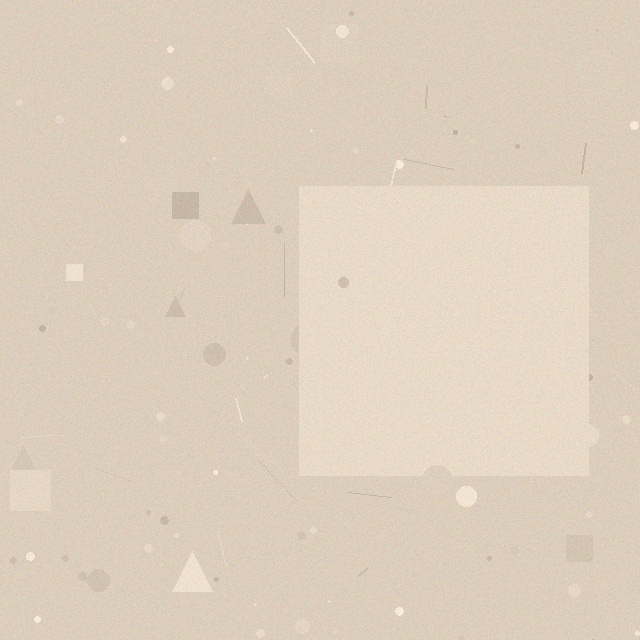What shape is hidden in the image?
A square is hidden in the image.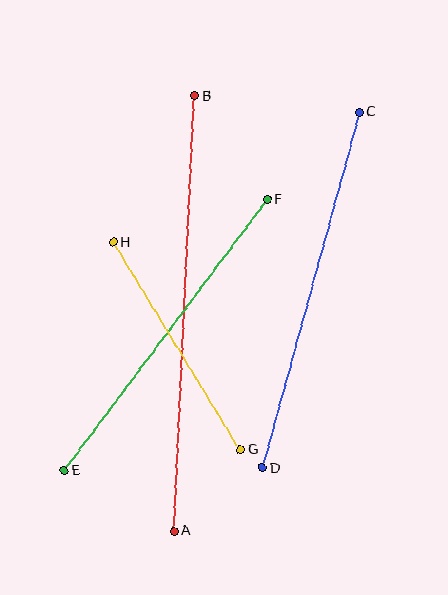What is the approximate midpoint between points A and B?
The midpoint is at approximately (184, 313) pixels.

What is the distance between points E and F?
The distance is approximately 338 pixels.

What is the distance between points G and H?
The distance is approximately 243 pixels.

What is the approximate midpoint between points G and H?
The midpoint is at approximately (177, 346) pixels.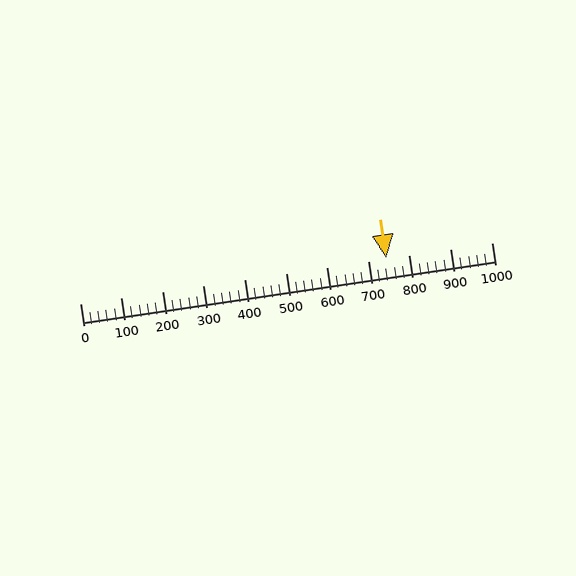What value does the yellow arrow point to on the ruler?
The yellow arrow points to approximately 743.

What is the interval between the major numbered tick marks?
The major tick marks are spaced 100 units apart.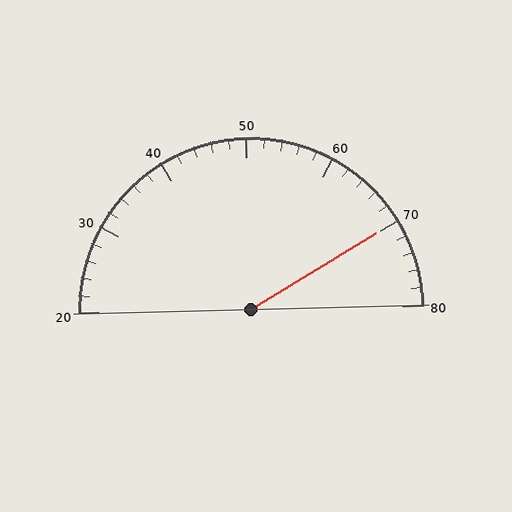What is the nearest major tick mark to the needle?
The nearest major tick mark is 70.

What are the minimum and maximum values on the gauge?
The gauge ranges from 20 to 80.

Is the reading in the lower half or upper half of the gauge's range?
The reading is in the upper half of the range (20 to 80).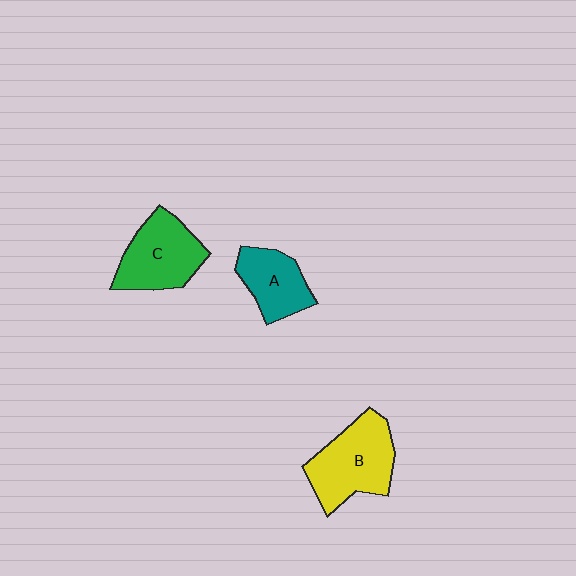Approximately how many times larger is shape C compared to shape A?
Approximately 1.3 times.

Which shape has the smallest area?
Shape A (teal).